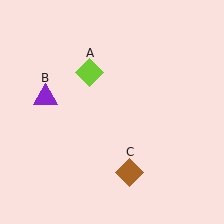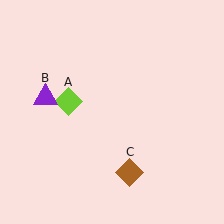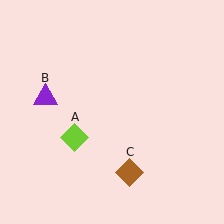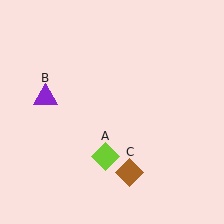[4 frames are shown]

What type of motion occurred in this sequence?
The lime diamond (object A) rotated counterclockwise around the center of the scene.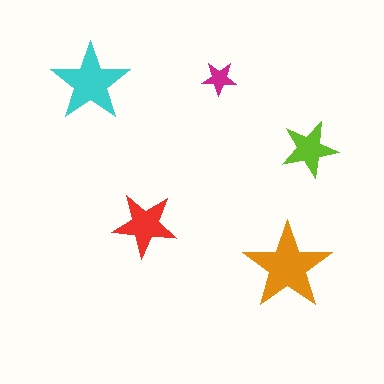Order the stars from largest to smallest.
the orange one, the cyan one, the red one, the lime one, the magenta one.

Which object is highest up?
The magenta star is topmost.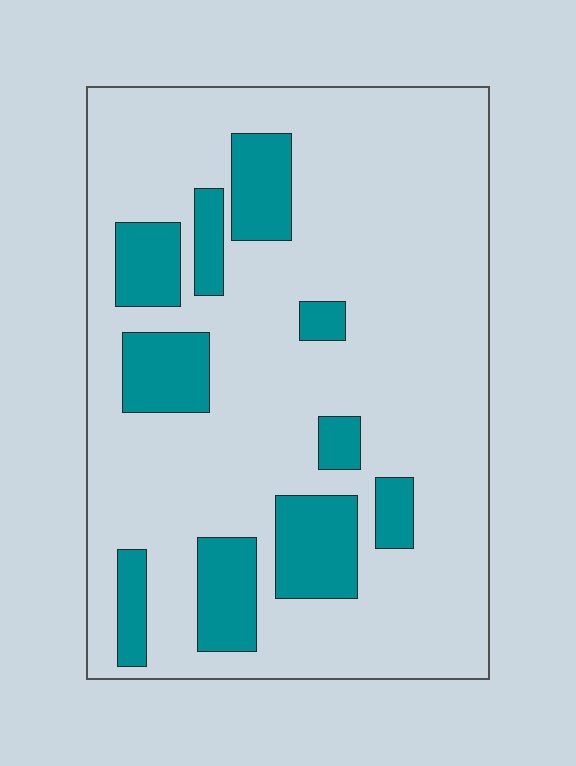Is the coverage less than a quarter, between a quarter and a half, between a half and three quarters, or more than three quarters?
Less than a quarter.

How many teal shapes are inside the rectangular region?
10.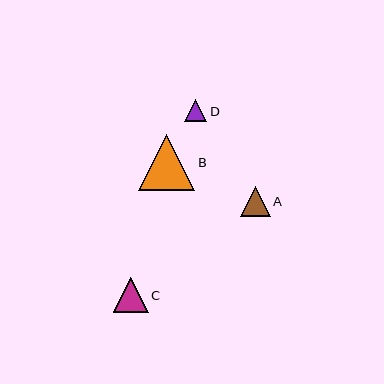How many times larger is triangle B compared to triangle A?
Triangle B is approximately 1.9 times the size of triangle A.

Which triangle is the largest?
Triangle B is the largest with a size of approximately 56 pixels.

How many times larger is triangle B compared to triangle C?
Triangle B is approximately 1.6 times the size of triangle C.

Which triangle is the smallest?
Triangle D is the smallest with a size of approximately 22 pixels.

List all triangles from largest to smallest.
From largest to smallest: B, C, A, D.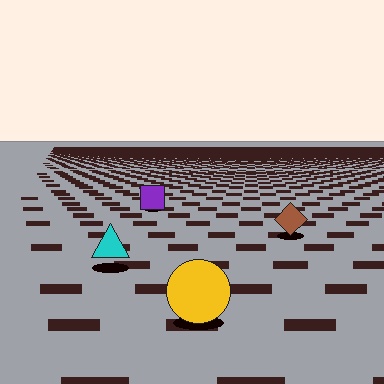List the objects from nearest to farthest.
From nearest to farthest: the yellow circle, the cyan triangle, the brown diamond, the purple square.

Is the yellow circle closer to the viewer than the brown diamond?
Yes. The yellow circle is closer — you can tell from the texture gradient: the ground texture is coarser near it.